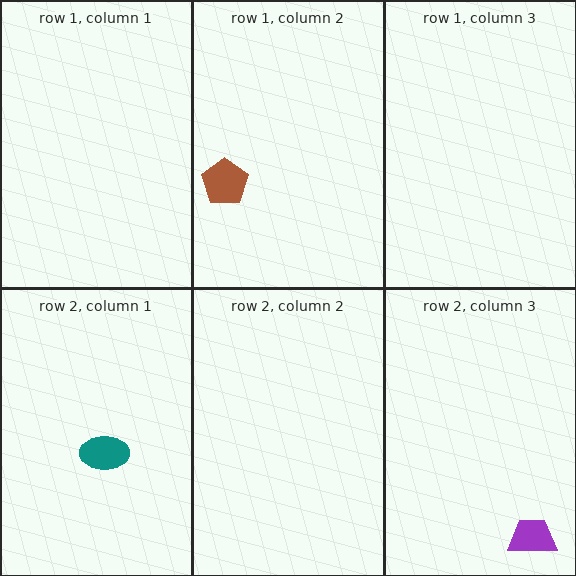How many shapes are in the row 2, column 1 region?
1.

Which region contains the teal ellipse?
The row 2, column 1 region.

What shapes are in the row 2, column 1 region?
The teal ellipse.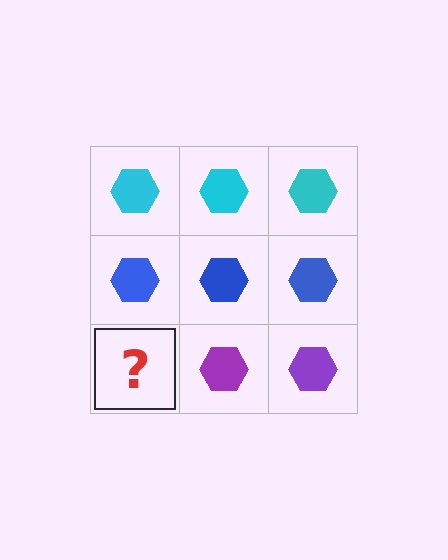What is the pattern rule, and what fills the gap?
The rule is that each row has a consistent color. The gap should be filled with a purple hexagon.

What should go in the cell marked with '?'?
The missing cell should contain a purple hexagon.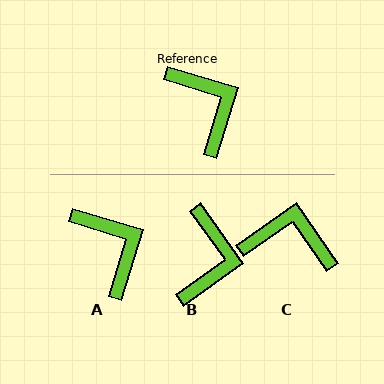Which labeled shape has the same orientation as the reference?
A.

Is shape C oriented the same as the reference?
No, it is off by about 52 degrees.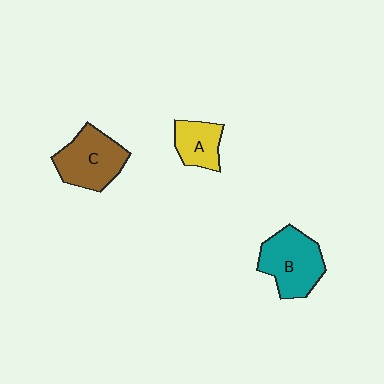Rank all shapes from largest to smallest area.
From largest to smallest: B (teal), C (brown), A (yellow).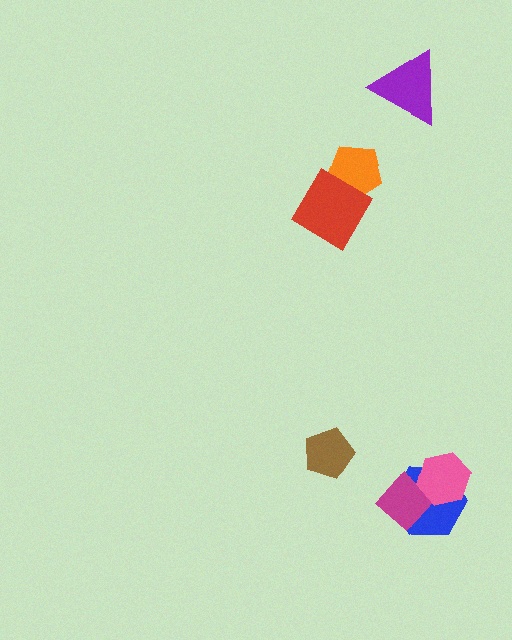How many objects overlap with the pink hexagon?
2 objects overlap with the pink hexagon.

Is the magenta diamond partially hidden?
Yes, it is partially covered by another shape.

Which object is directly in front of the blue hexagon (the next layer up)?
The magenta diamond is directly in front of the blue hexagon.